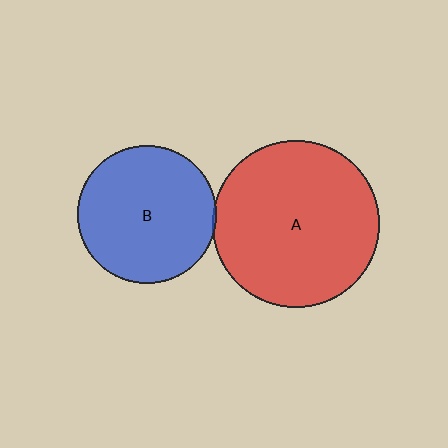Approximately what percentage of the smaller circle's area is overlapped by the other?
Approximately 5%.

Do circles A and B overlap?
Yes.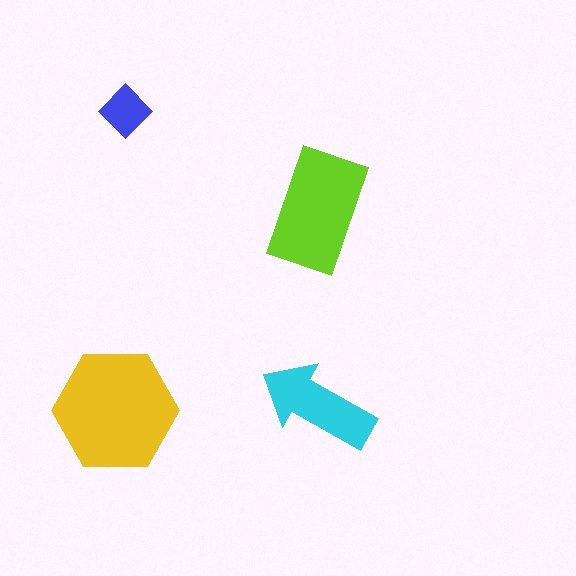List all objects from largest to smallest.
The yellow hexagon, the lime rectangle, the cyan arrow, the blue diamond.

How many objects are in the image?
There are 4 objects in the image.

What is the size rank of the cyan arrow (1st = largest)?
3rd.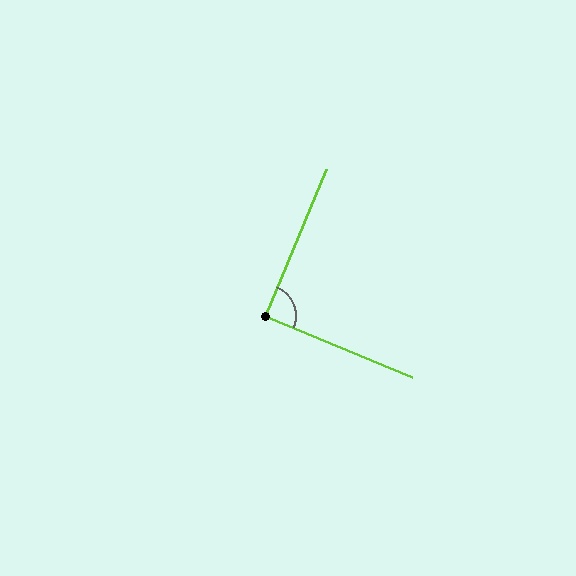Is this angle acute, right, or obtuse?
It is approximately a right angle.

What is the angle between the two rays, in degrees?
Approximately 90 degrees.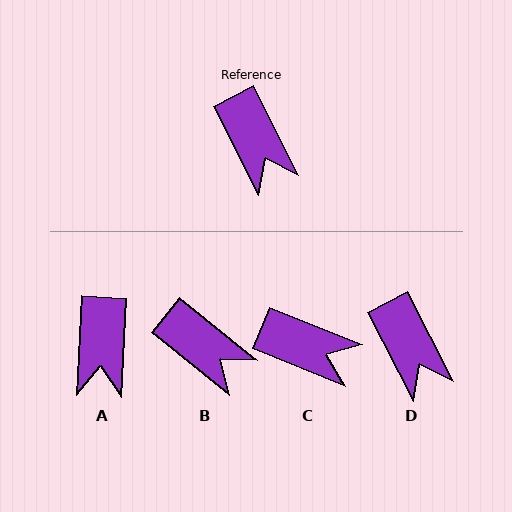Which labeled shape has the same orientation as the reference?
D.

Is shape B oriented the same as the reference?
No, it is off by about 24 degrees.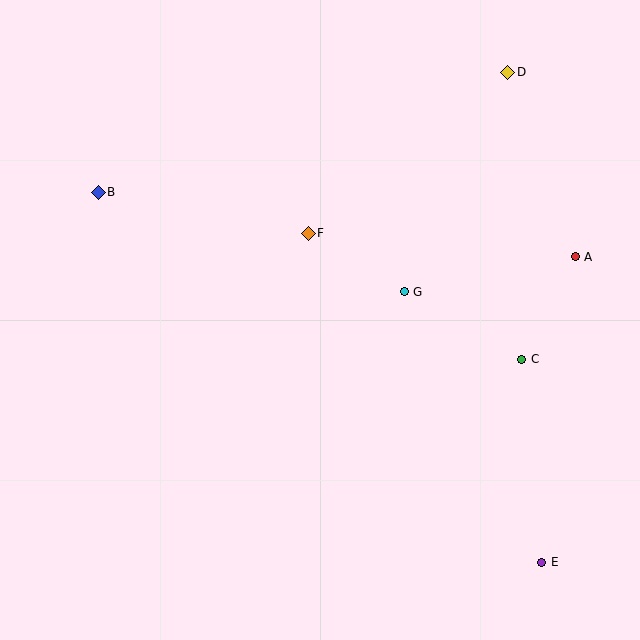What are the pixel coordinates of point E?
Point E is at (542, 562).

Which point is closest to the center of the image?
Point F at (308, 233) is closest to the center.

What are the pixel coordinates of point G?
Point G is at (404, 292).